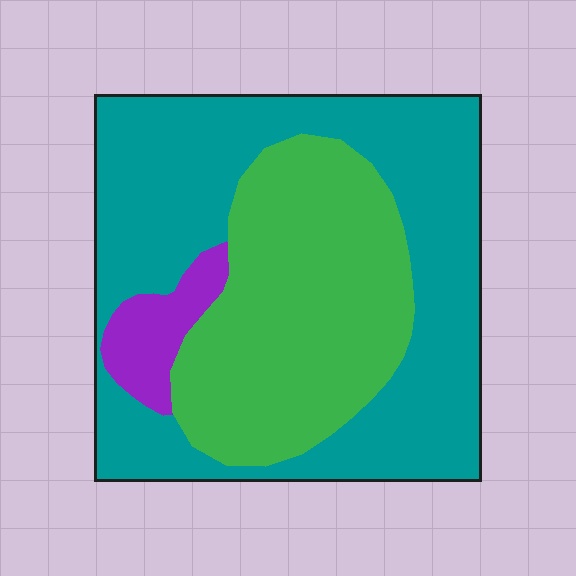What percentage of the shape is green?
Green covers 38% of the shape.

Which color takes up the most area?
Teal, at roughly 55%.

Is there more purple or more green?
Green.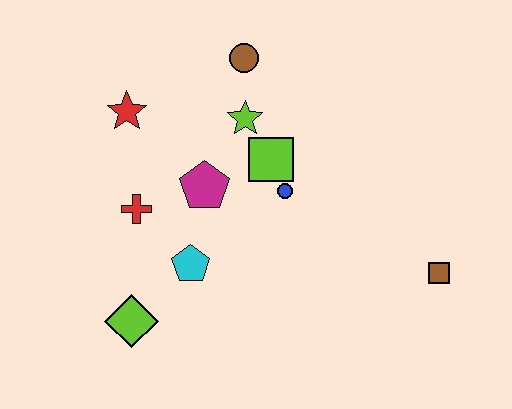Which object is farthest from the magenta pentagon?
The brown square is farthest from the magenta pentagon.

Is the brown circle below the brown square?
No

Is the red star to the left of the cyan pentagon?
Yes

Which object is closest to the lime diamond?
The cyan pentagon is closest to the lime diamond.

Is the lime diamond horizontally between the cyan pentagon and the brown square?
No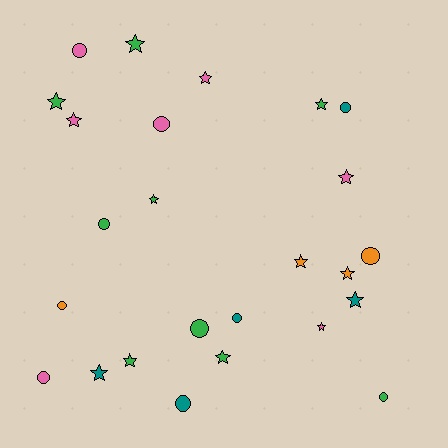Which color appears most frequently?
Green, with 9 objects.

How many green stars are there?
There are 6 green stars.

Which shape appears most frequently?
Star, with 14 objects.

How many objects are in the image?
There are 25 objects.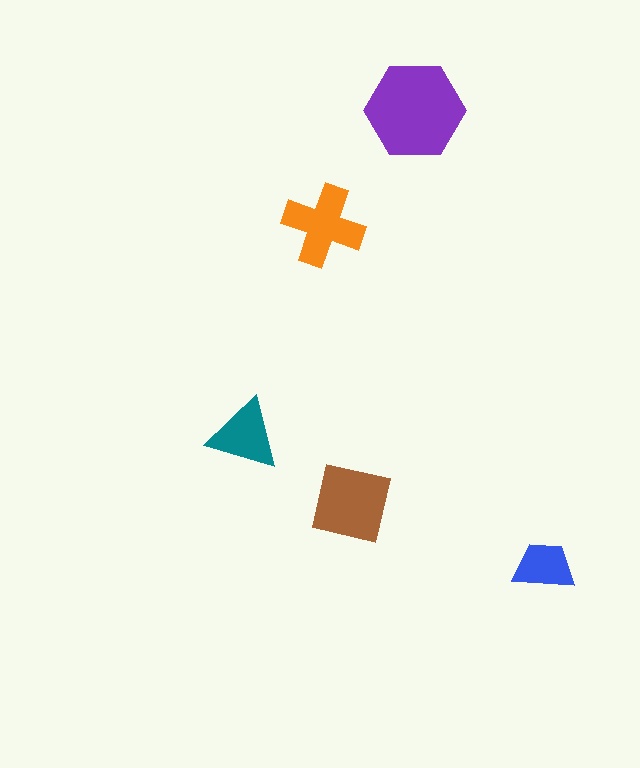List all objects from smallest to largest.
The blue trapezoid, the teal triangle, the orange cross, the brown square, the purple hexagon.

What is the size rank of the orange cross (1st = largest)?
3rd.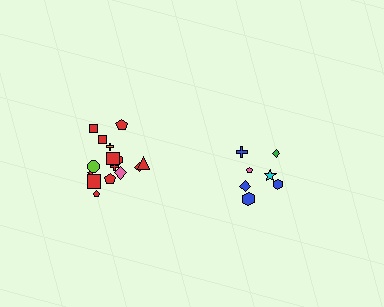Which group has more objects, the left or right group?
The left group.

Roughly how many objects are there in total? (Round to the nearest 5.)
Roughly 20 objects in total.